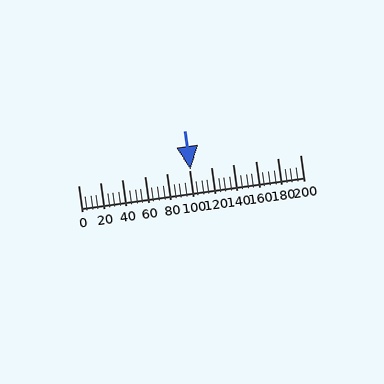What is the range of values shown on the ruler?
The ruler shows values from 0 to 200.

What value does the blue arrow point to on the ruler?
The blue arrow points to approximately 101.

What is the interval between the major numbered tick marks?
The major tick marks are spaced 20 units apart.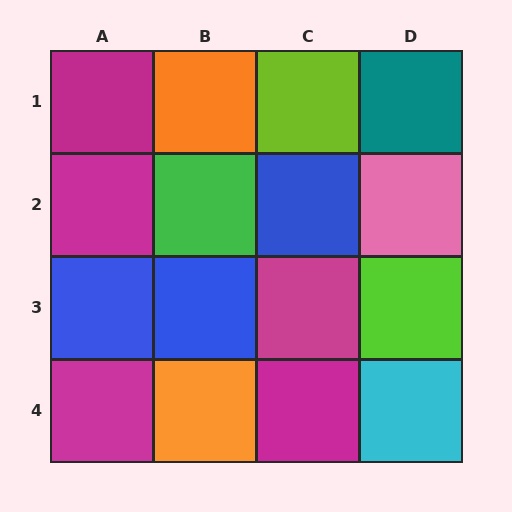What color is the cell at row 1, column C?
Lime.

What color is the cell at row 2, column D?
Pink.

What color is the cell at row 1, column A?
Magenta.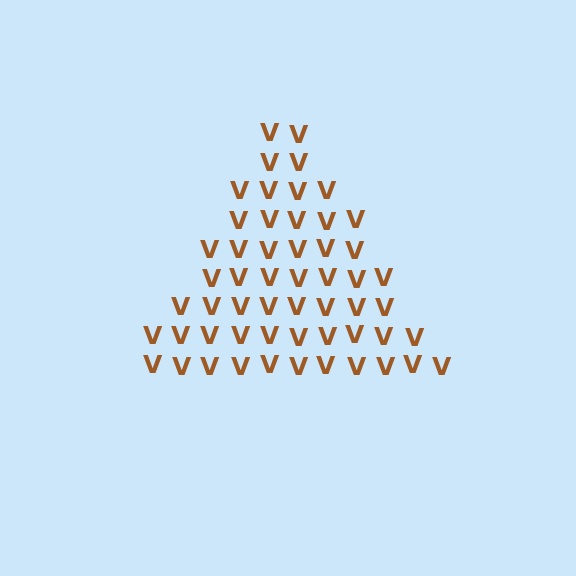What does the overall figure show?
The overall figure shows a triangle.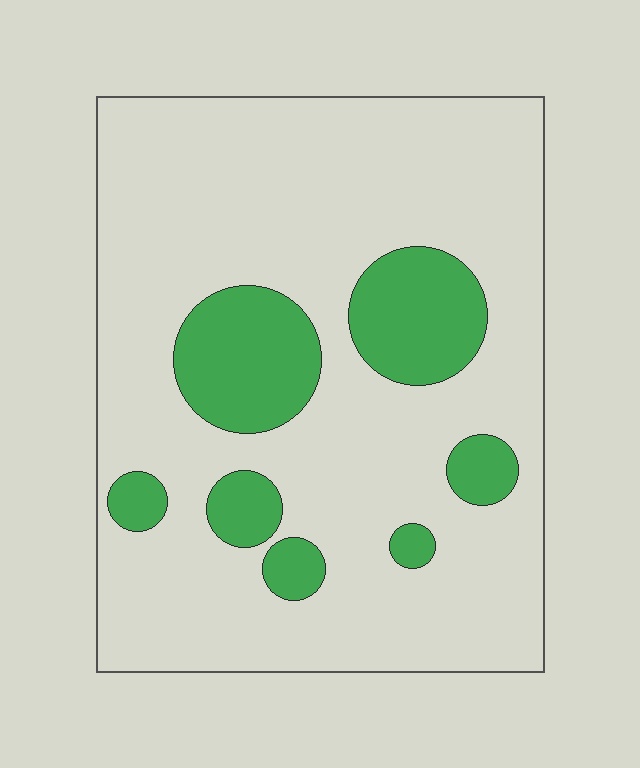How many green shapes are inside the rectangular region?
7.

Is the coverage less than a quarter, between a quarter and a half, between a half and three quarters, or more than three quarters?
Less than a quarter.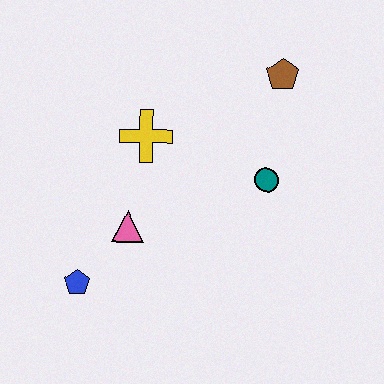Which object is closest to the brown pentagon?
The teal circle is closest to the brown pentagon.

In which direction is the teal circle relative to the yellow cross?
The teal circle is to the right of the yellow cross.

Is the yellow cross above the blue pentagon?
Yes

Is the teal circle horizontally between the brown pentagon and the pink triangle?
Yes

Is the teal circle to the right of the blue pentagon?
Yes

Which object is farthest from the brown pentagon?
The blue pentagon is farthest from the brown pentagon.